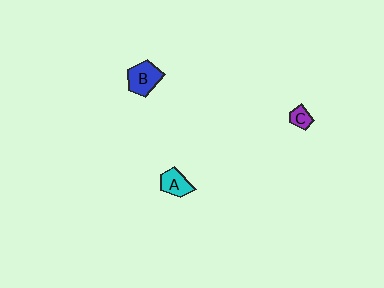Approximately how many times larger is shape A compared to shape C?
Approximately 1.6 times.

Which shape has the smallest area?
Shape C (purple).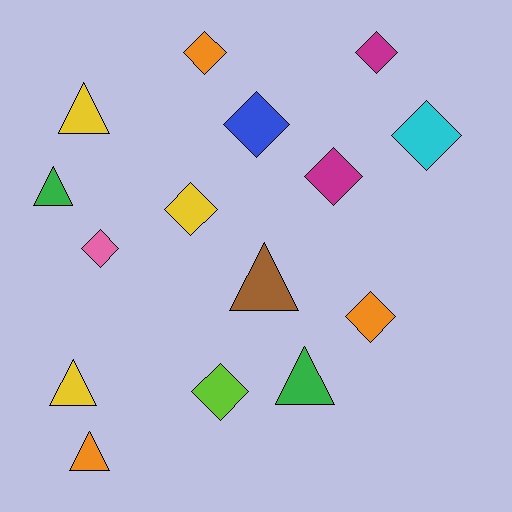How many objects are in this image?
There are 15 objects.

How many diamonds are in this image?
There are 9 diamonds.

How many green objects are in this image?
There are 2 green objects.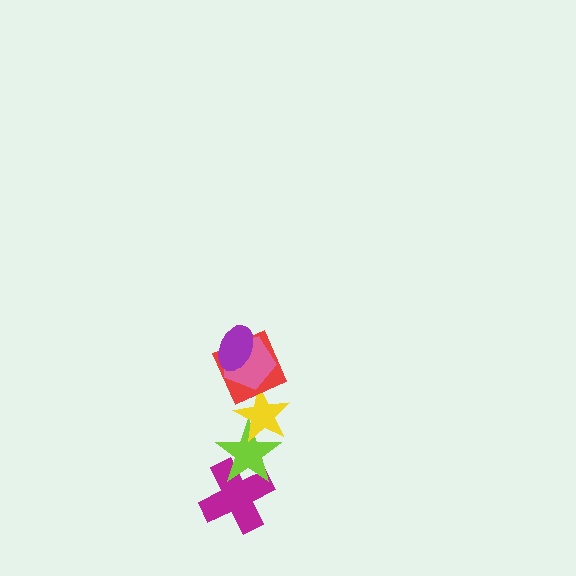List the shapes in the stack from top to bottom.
From top to bottom: the purple ellipse, the pink pentagon, the red square, the yellow star, the lime star, the magenta cross.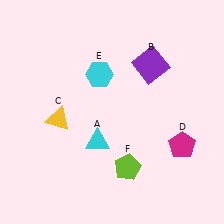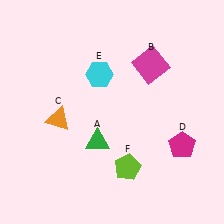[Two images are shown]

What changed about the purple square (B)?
In Image 1, B is purple. In Image 2, it changed to magenta.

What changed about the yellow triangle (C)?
In Image 1, C is yellow. In Image 2, it changed to orange.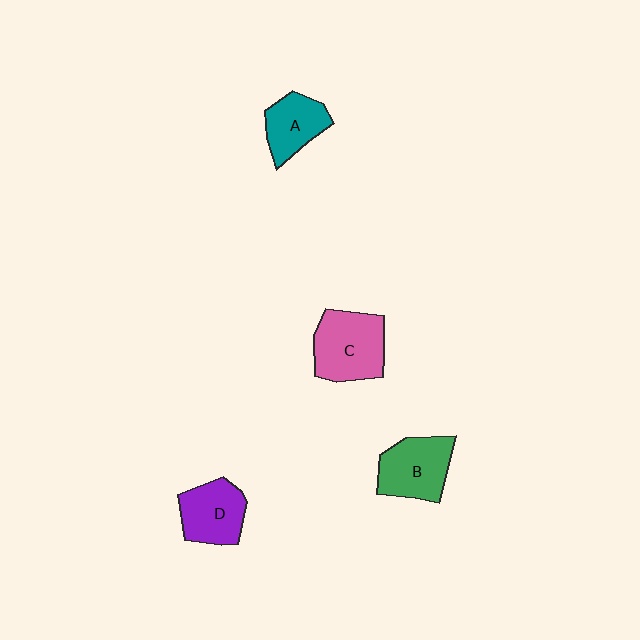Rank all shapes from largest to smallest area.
From largest to smallest: C (pink), B (green), D (purple), A (teal).